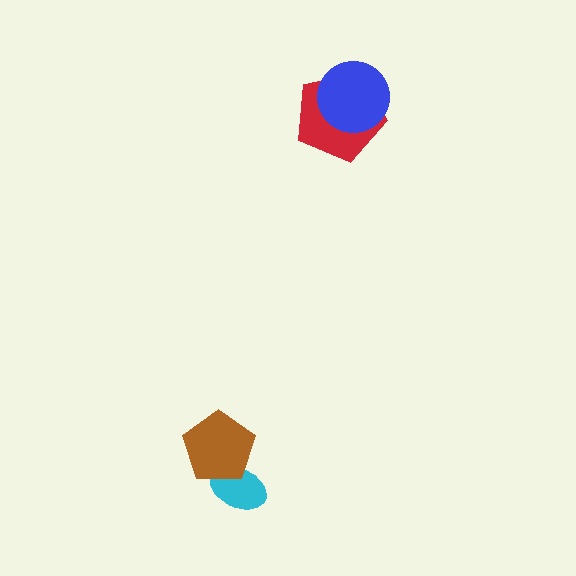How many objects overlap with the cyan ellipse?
1 object overlaps with the cyan ellipse.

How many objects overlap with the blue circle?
1 object overlaps with the blue circle.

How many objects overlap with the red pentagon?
1 object overlaps with the red pentagon.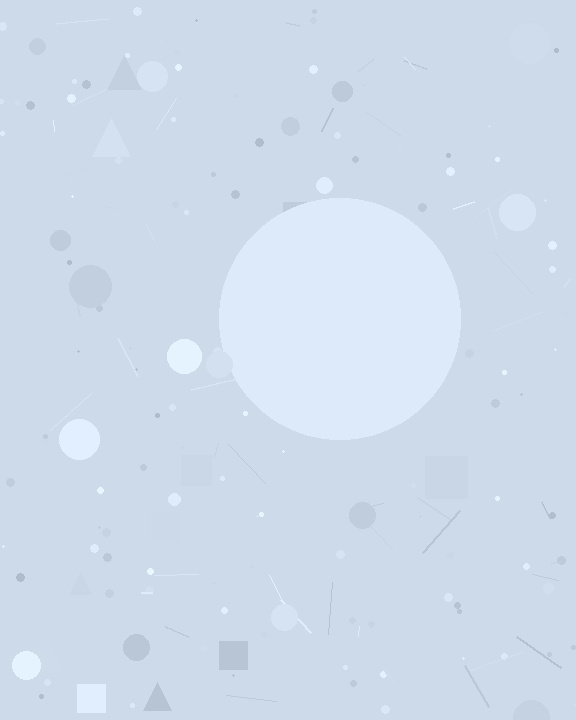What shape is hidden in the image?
A circle is hidden in the image.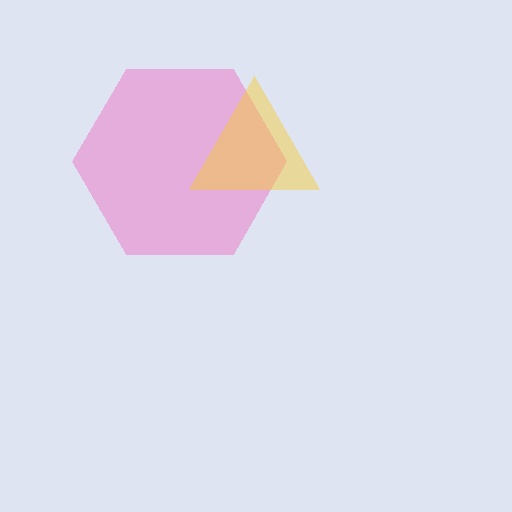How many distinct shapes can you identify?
There are 2 distinct shapes: a pink hexagon, a yellow triangle.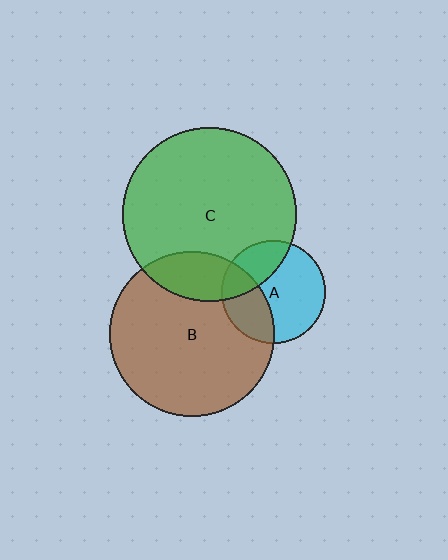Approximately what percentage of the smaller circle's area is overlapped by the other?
Approximately 35%.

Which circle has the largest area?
Circle C (green).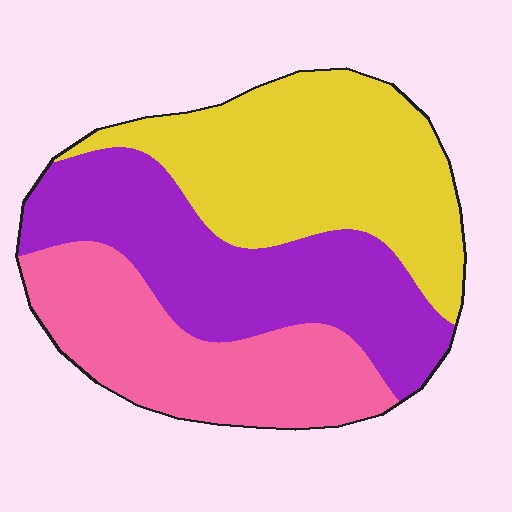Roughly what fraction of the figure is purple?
Purple takes up about one third (1/3) of the figure.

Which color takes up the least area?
Pink, at roughly 30%.